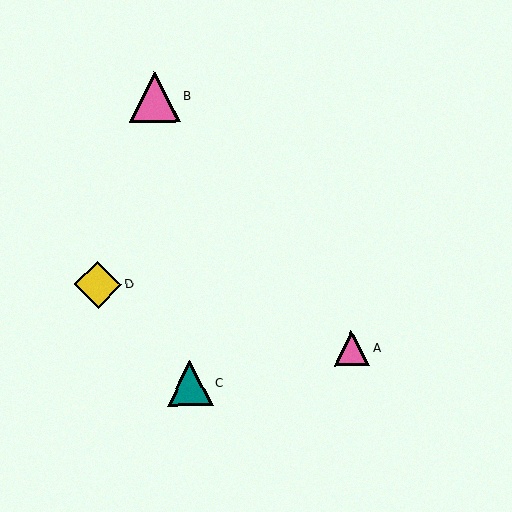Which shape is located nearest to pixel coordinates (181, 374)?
The teal triangle (labeled C) at (190, 383) is nearest to that location.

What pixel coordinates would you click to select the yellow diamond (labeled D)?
Click at (98, 285) to select the yellow diamond D.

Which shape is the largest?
The pink triangle (labeled B) is the largest.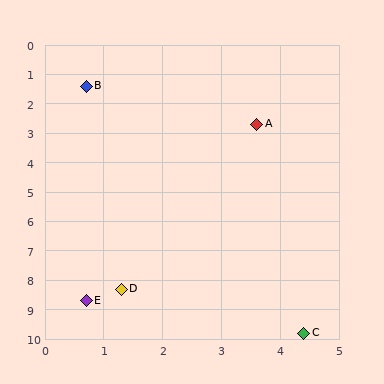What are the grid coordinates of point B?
Point B is at approximately (0.7, 1.4).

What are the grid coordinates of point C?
Point C is at approximately (4.4, 9.8).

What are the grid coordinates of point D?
Point D is at approximately (1.3, 8.3).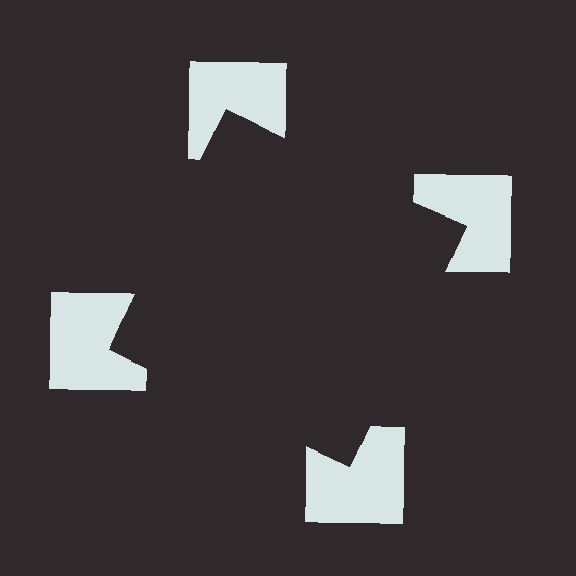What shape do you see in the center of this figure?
An illusory square — its edges are inferred from the aligned wedge cuts in the notched squares, not physically drawn.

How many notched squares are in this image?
There are 4 — one at each vertex of the illusory square.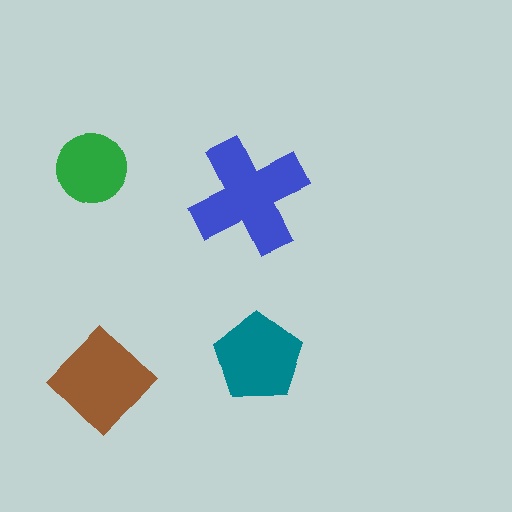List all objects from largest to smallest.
The blue cross, the brown diamond, the teal pentagon, the green circle.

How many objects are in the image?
There are 4 objects in the image.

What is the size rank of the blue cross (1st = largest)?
1st.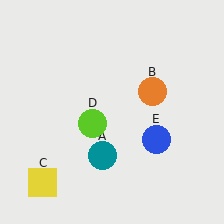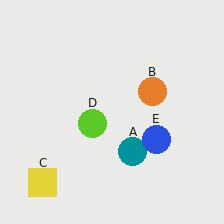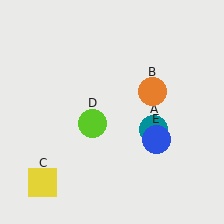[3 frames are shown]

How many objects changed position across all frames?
1 object changed position: teal circle (object A).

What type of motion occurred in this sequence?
The teal circle (object A) rotated counterclockwise around the center of the scene.